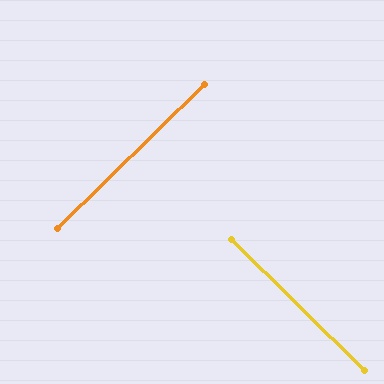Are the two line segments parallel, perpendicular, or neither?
Perpendicular — they meet at approximately 89°.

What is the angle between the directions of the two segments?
Approximately 89 degrees.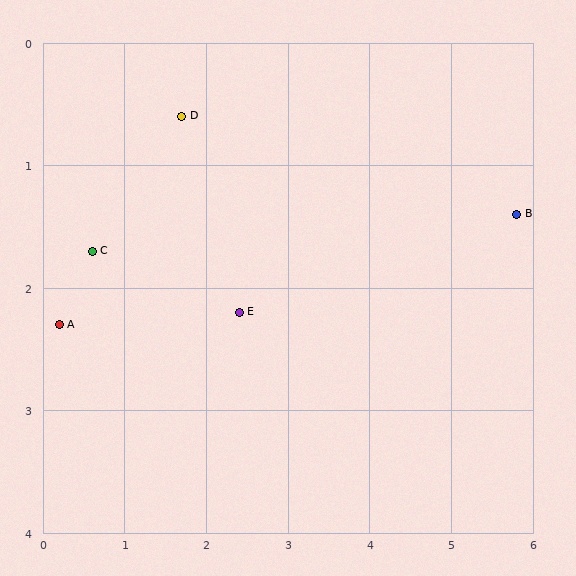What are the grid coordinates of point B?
Point B is at approximately (5.8, 1.4).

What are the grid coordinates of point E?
Point E is at approximately (2.4, 2.2).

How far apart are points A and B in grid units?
Points A and B are about 5.7 grid units apart.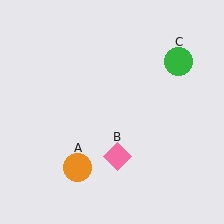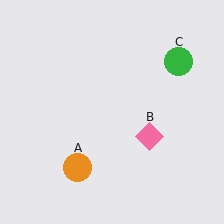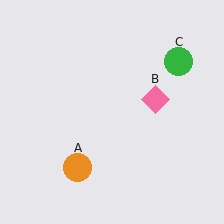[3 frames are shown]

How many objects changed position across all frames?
1 object changed position: pink diamond (object B).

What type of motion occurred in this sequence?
The pink diamond (object B) rotated counterclockwise around the center of the scene.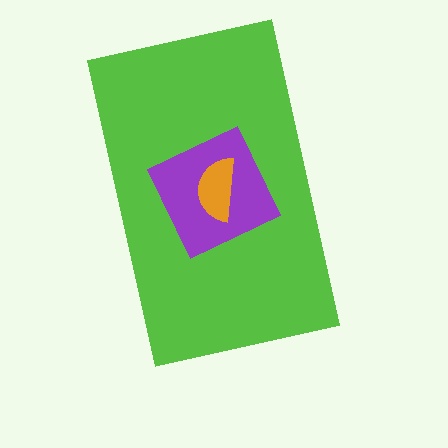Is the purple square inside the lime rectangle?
Yes.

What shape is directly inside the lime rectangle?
The purple square.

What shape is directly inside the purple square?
The orange semicircle.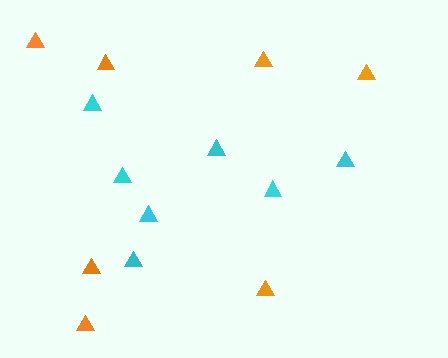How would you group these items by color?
There are 2 groups: one group of cyan triangles (7) and one group of orange triangles (7).